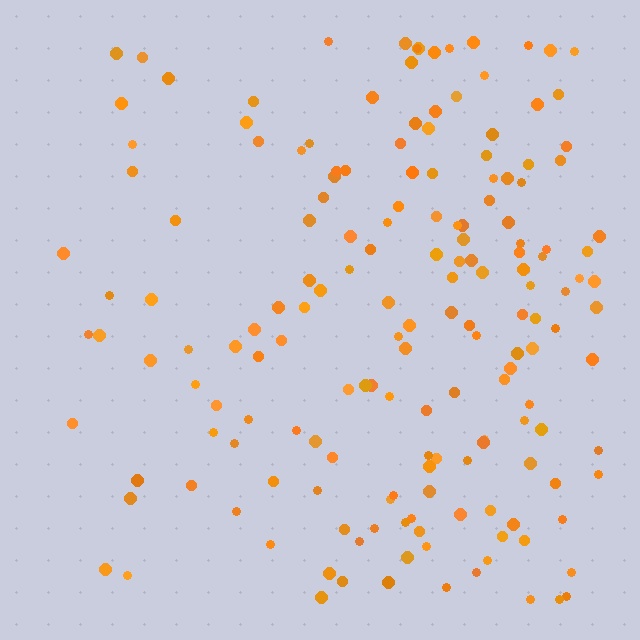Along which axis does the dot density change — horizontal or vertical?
Horizontal.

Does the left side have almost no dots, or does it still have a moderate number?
Still a moderate number, just noticeably fewer than the right.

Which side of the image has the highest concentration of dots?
The right.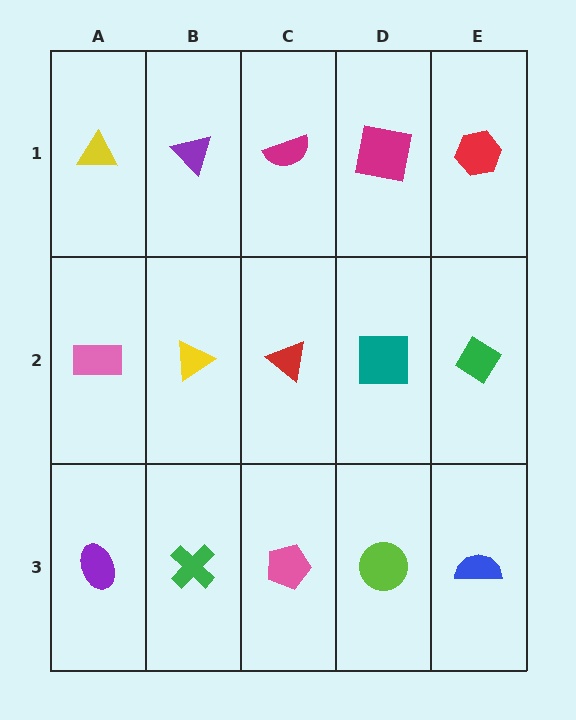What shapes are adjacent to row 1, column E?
A green diamond (row 2, column E), a magenta square (row 1, column D).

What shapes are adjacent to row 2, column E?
A red hexagon (row 1, column E), a blue semicircle (row 3, column E), a teal square (row 2, column D).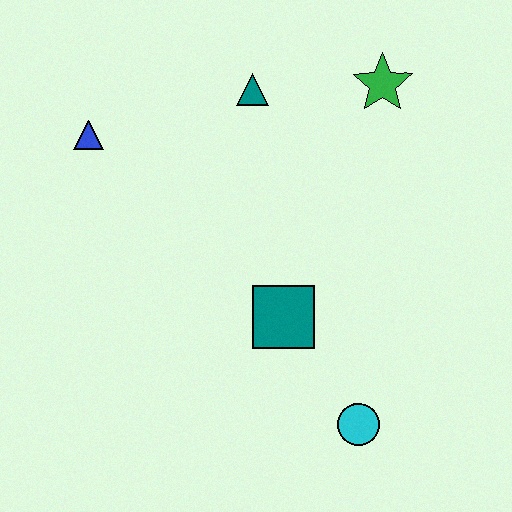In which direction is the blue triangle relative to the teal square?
The blue triangle is to the left of the teal square.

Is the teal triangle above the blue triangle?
Yes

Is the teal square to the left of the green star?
Yes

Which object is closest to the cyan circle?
The teal square is closest to the cyan circle.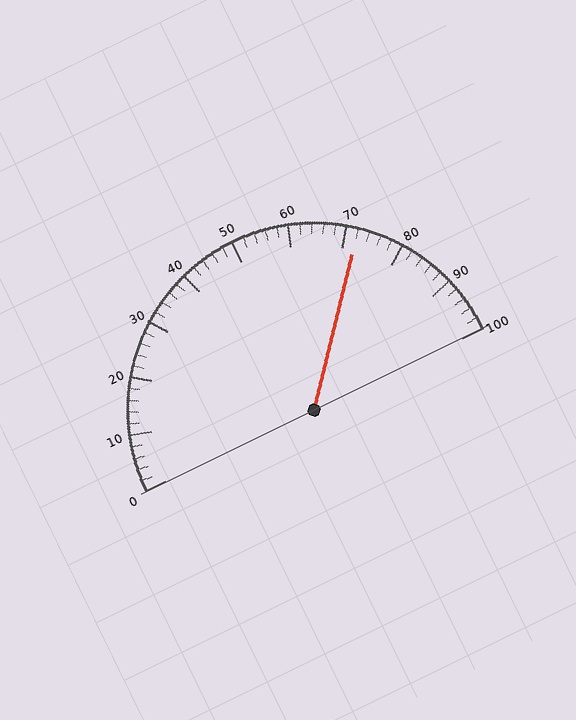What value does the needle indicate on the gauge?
The needle indicates approximately 72.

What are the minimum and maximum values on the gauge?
The gauge ranges from 0 to 100.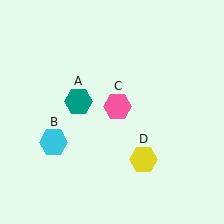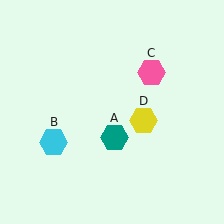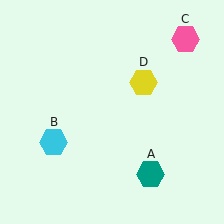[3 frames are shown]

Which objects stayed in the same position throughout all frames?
Cyan hexagon (object B) remained stationary.